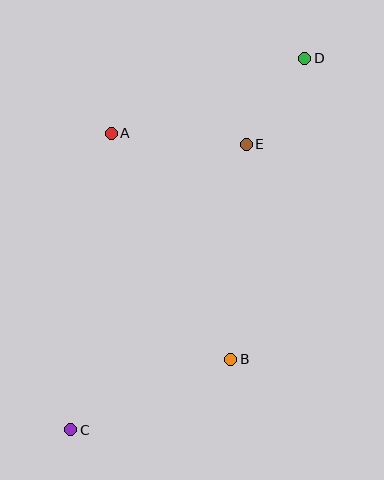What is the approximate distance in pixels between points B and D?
The distance between B and D is approximately 310 pixels.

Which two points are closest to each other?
Points D and E are closest to each other.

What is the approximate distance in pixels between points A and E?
The distance between A and E is approximately 135 pixels.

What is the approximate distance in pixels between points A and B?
The distance between A and B is approximately 255 pixels.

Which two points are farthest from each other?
Points C and D are farthest from each other.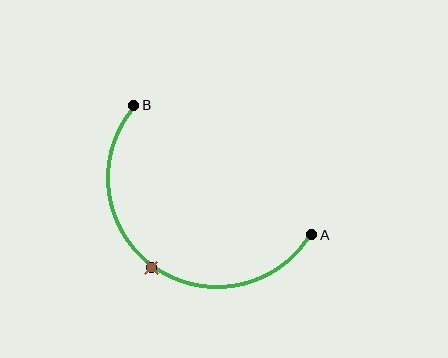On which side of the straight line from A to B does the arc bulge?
The arc bulges below and to the left of the straight line connecting A and B.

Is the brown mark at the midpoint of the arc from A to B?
Yes. The brown mark lies on the arc at equal arc-length from both A and B — it is the arc midpoint.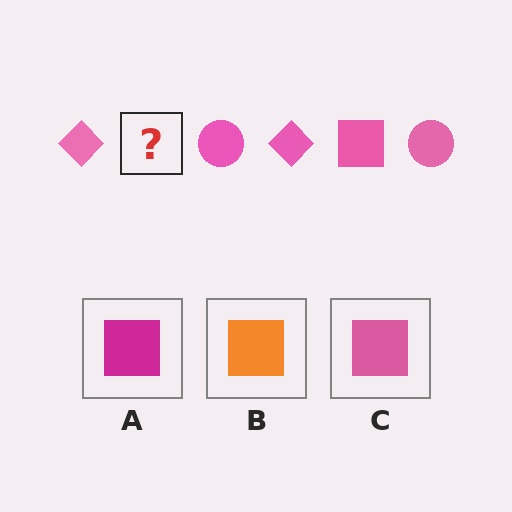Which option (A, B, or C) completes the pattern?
C.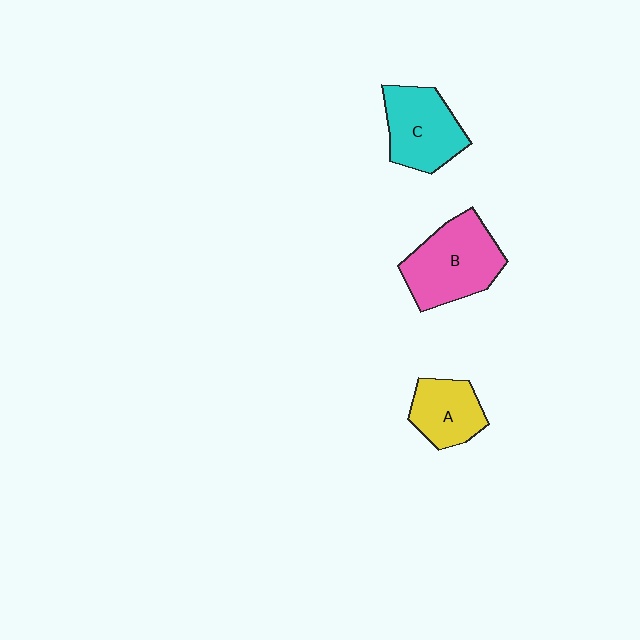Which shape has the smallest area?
Shape A (yellow).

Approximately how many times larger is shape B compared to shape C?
Approximately 1.2 times.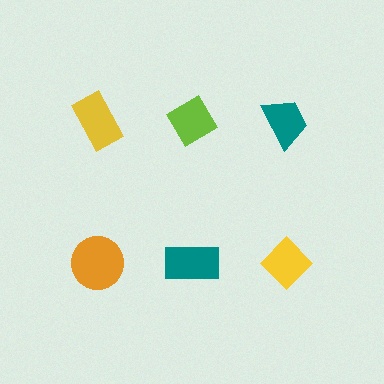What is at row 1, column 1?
A yellow rectangle.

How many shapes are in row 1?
3 shapes.